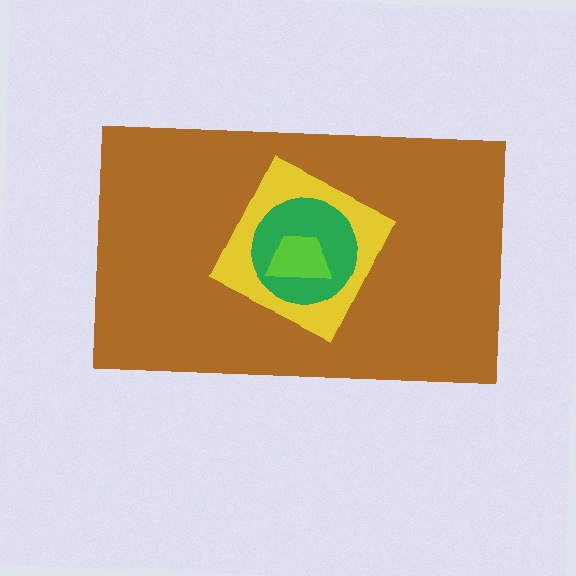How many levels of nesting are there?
4.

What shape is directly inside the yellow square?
The green circle.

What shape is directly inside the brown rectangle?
The yellow square.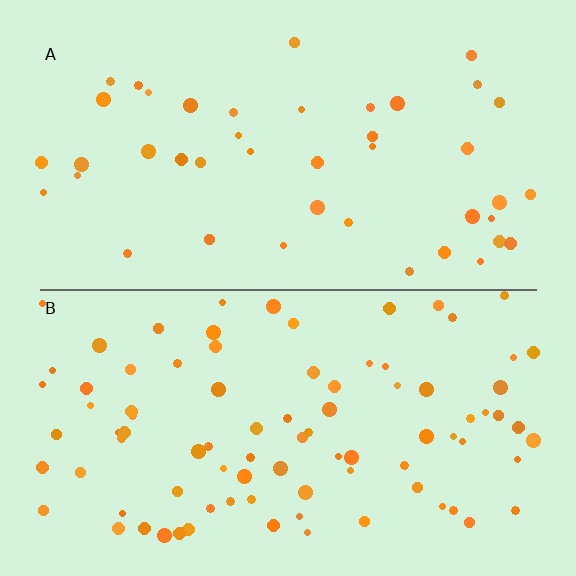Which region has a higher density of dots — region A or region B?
B (the bottom).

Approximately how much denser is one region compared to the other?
Approximately 2.1× — region B over region A.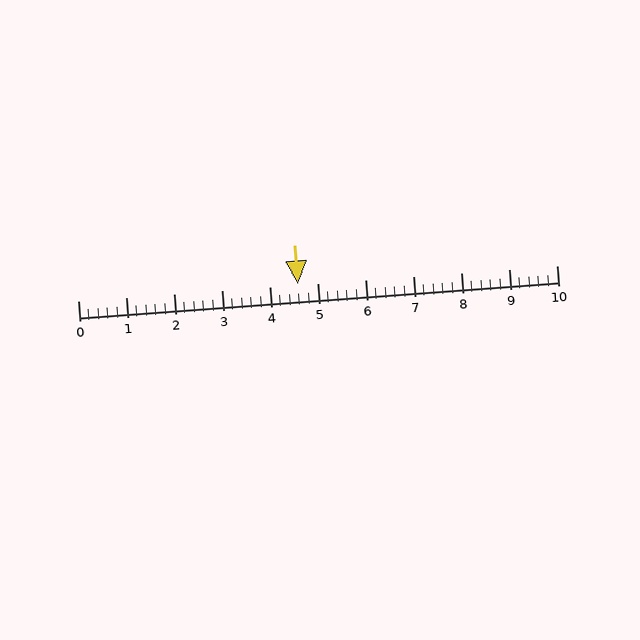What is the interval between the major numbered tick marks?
The major tick marks are spaced 1 units apart.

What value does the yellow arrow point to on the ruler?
The yellow arrow points to approximately 4.6.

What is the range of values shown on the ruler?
The ruler shows values from 0 to 10.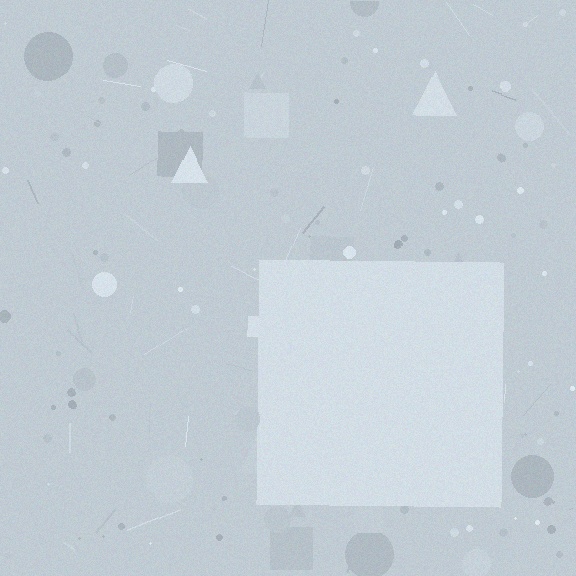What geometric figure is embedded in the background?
A square is embedded in the background.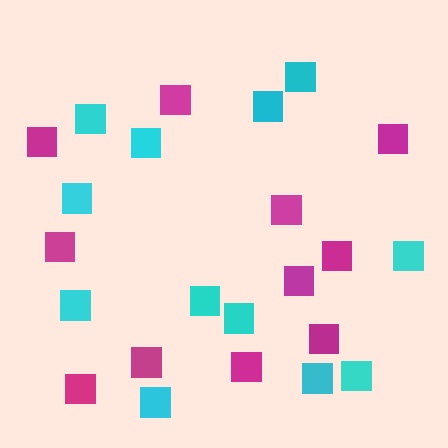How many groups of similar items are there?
There are 2 groups: one group of cyan squares (12) and one group of magenta squares (11).